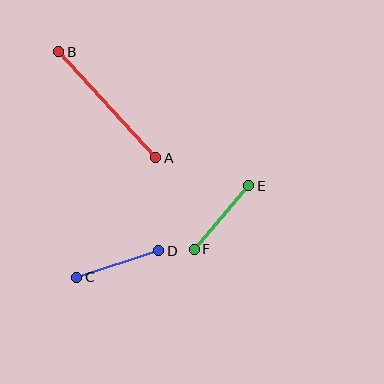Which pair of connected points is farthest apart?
Points A and B are farthest apart.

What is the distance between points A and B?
The distance is approximately 144 pixels.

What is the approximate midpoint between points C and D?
The midpoint is at approximately (118, 264) pixels.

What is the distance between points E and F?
The distance is approximately 83 pixels.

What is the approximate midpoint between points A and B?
The midpoint is at approximately (107, 105) pixels.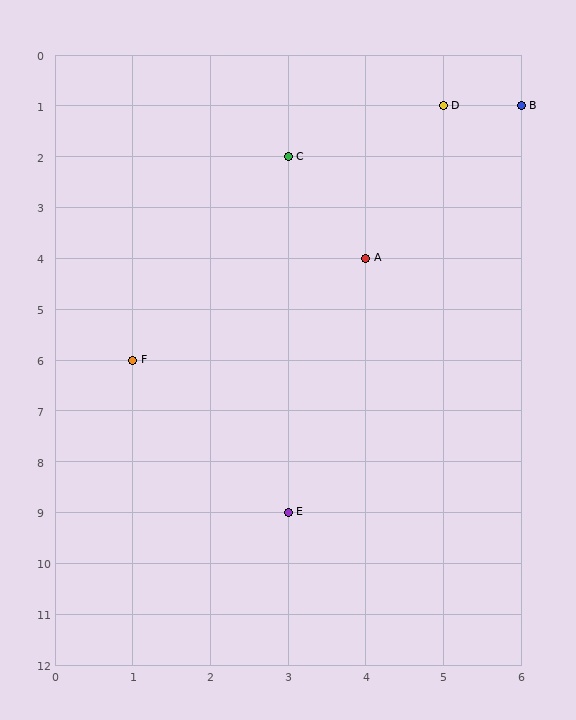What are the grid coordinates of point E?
Point E is at grid coordinates (3, 9).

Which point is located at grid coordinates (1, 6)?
Point F is at (1, 6).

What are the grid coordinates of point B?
Point B is at grid coordinates (6, 1).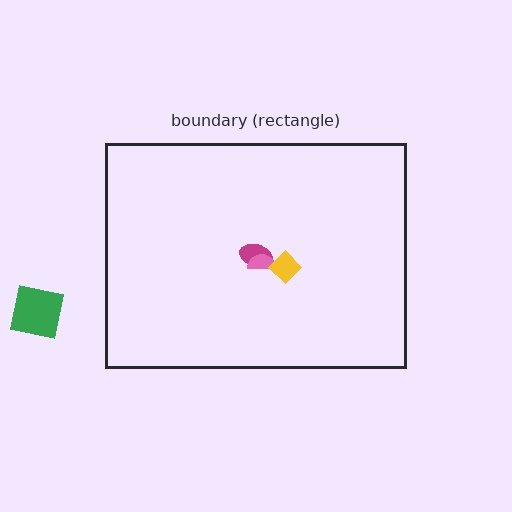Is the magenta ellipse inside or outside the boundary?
Inside.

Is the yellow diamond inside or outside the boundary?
Inside.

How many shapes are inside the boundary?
3 inside, 1 outside.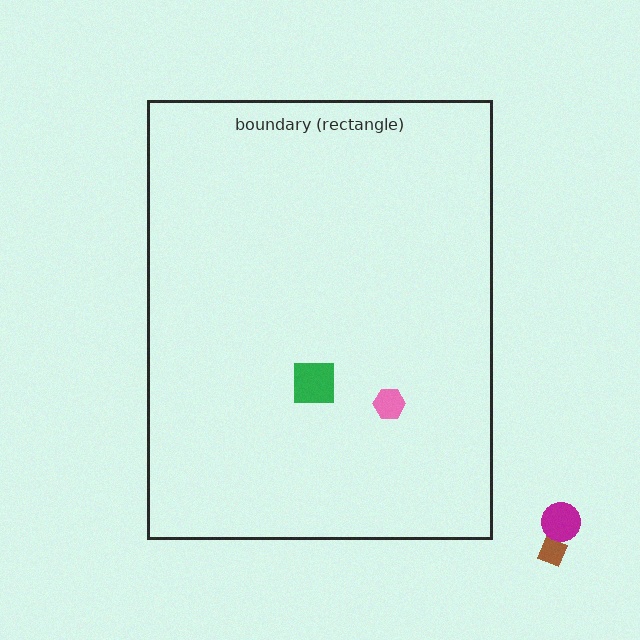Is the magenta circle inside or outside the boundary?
Outside.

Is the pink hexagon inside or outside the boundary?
Inside.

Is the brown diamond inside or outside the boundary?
Outside.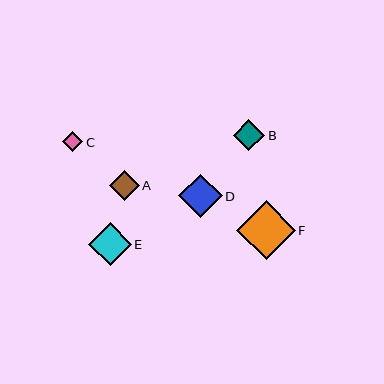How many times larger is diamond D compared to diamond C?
Diamond D is approximately 2.1 times the size of diamond C.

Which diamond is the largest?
Diamond F is the largest with a size of approximately 59 pixels.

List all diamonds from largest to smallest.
From largest to smallest: F, D, E, B, A, C.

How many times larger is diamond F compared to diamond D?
Diamond F is approximately 1.3 times the size of diamond D.